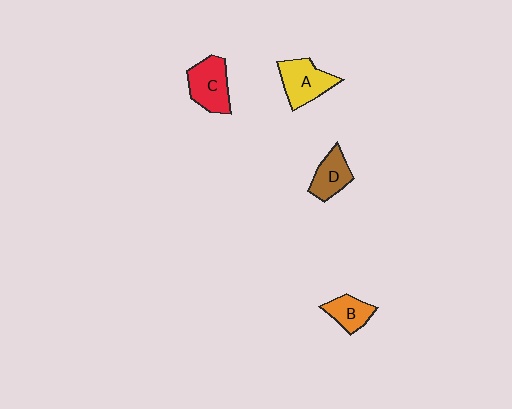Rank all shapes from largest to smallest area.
From largest to smallest: C (red), A (yellow), D (brown), B (orange).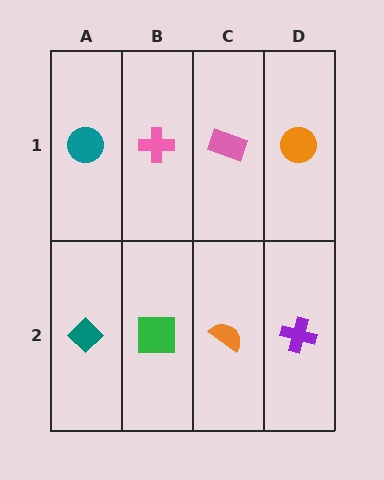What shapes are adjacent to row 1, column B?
A green square (row 2, column B), a teal circle (row 1, column A), a pink rectangle (row 1, column C).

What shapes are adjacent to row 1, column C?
An orange semicircle (row 2, column C), a pink cross (row 1, column B), an orange circle (row 1, column D).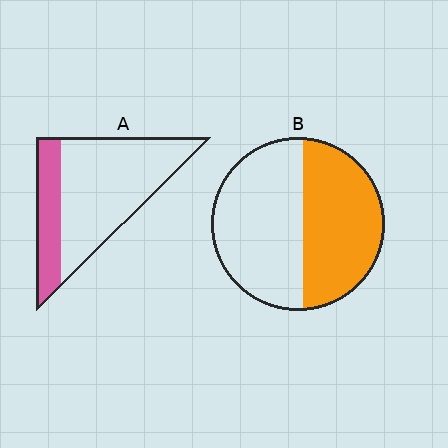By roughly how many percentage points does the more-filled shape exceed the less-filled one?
By roughly 20 percentage points (B over A).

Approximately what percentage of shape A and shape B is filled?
A is approximately 25% and B is approximately 45%.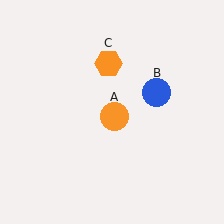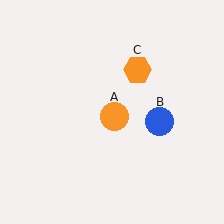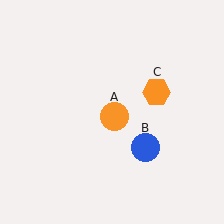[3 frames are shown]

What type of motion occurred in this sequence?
The blue circle (object B), orange hexagon (object C) rotated clockwise around the center of the scene.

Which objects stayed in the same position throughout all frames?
Orange circle (object A) remained stationary.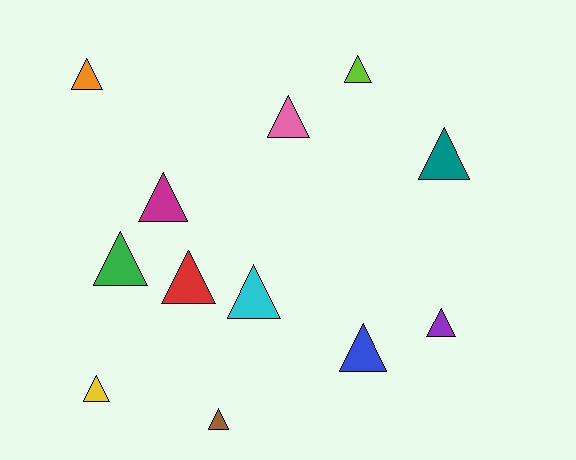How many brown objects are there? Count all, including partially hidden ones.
There is 1 brown object.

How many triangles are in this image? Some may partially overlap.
There are 12 triangles.